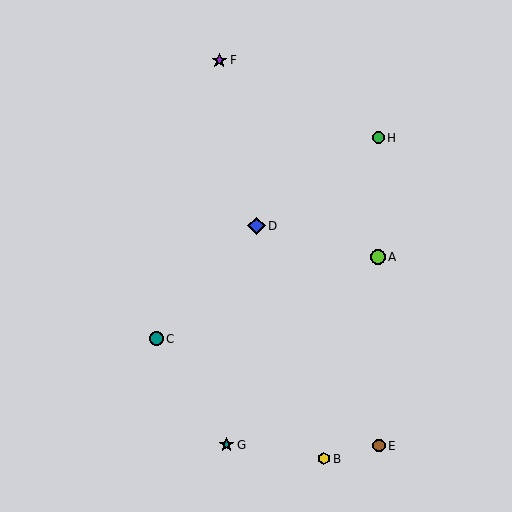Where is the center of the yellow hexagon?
The center of the yellow hexagon is at (324, 459).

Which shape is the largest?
The blue diamond (labeled D) is the largest.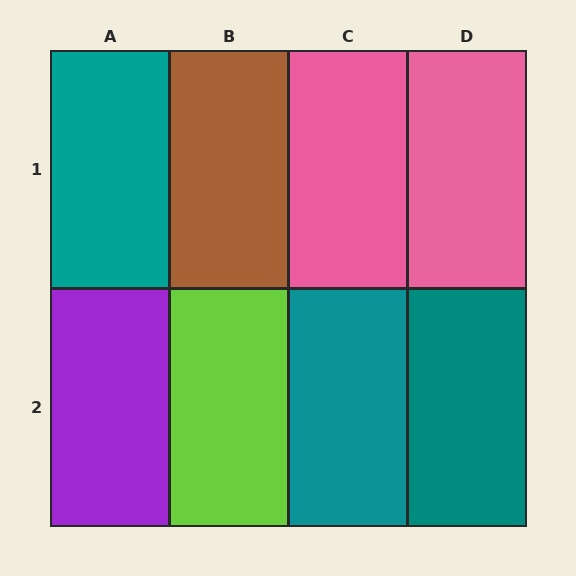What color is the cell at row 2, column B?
Lime.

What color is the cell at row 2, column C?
Teal.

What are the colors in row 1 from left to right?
Teal, brown, pink, pink.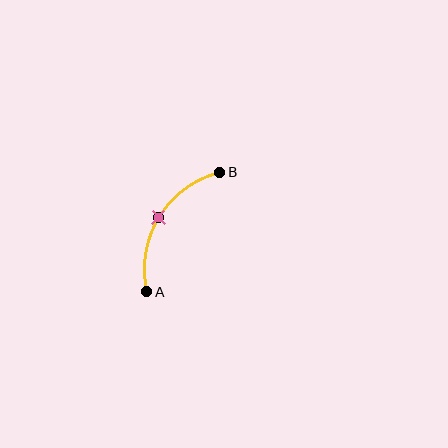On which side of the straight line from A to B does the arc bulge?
The arc bulges to the left of the straight line connecting A and B.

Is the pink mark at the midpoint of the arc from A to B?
Yes. The pink mark lies on the arc at equal arc-length from both A and B — it is the arc midpoint.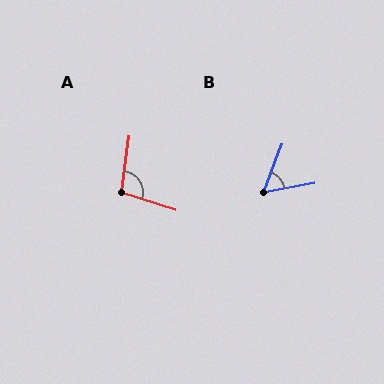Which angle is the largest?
A, at approximately 100 degrees.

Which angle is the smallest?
B, at approximately 59 degrees.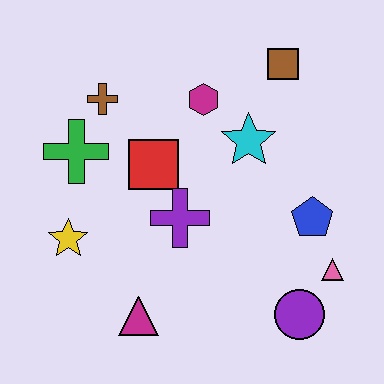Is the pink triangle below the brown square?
Yes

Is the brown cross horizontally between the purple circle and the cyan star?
No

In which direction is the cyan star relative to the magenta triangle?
The cyan star is above the magenta triangle.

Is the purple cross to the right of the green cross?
Yes